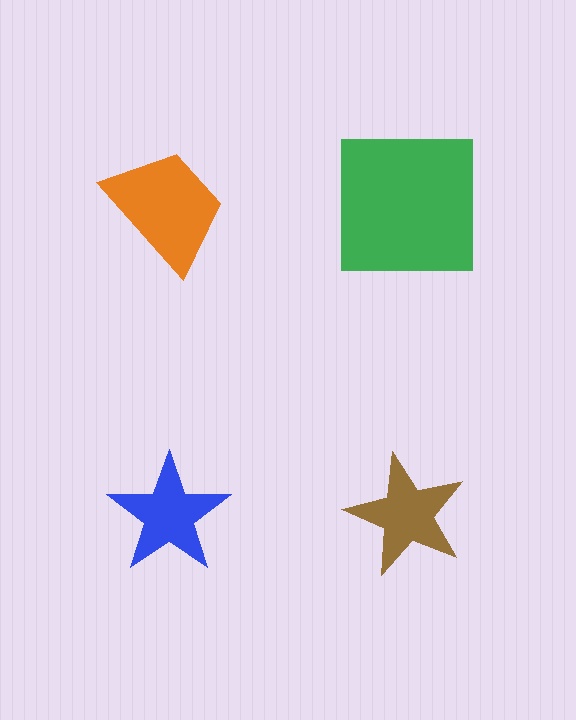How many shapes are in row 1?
2 shapes.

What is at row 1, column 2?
A green square.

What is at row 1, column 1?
An orange trapezoid.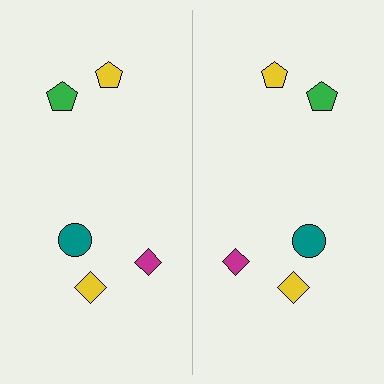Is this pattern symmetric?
Yes, this pattern has bilateral (reflection) symmetry.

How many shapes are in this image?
There are 10 shapes in this image.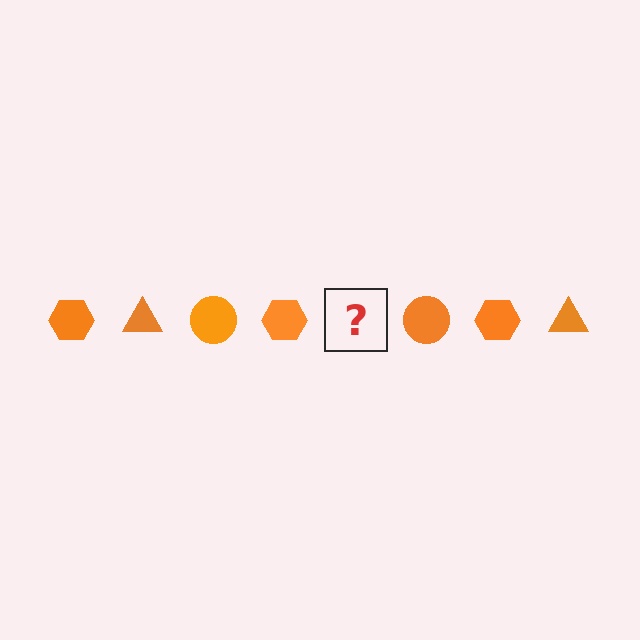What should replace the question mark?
The question mark should be replaced with an orange triangle.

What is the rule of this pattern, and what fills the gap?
The rule is that the pattern cycles through hexagon, triangle, circle shapes in orange. The gap should be filled with an orange triangle.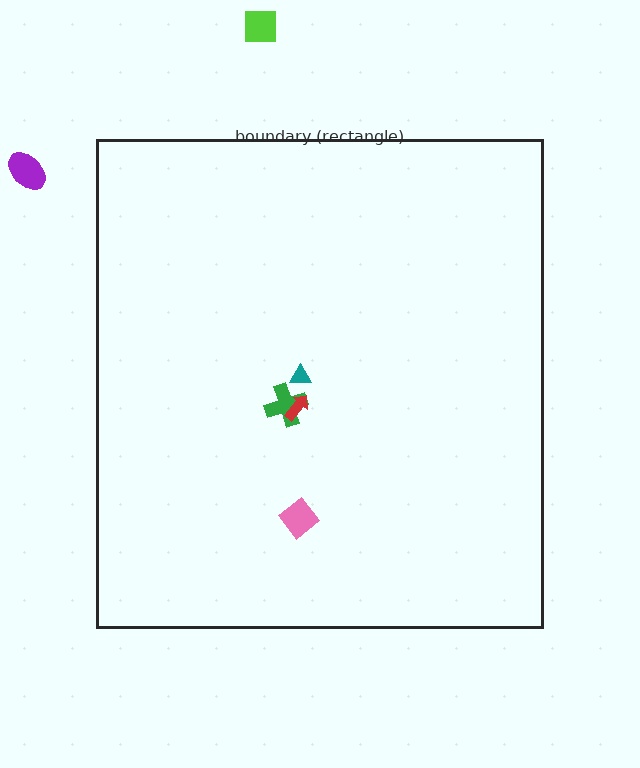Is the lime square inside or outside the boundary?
Outside.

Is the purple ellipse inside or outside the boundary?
Outside.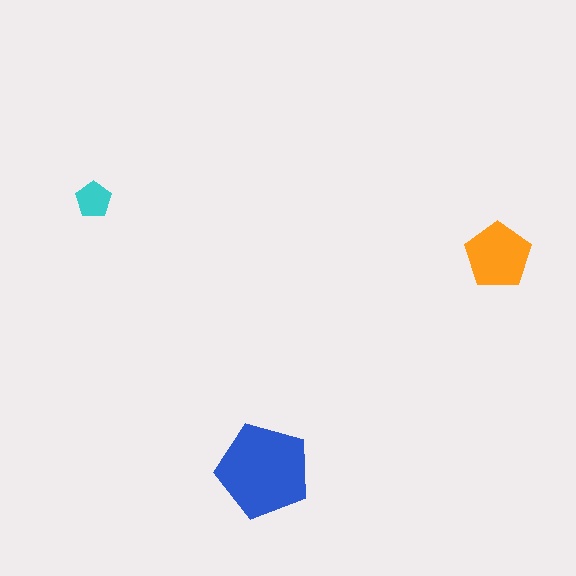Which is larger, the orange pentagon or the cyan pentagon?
The orange one.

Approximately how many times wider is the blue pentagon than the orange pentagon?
About 1.5 times wider.